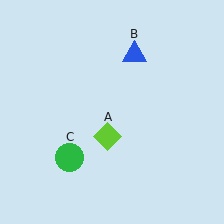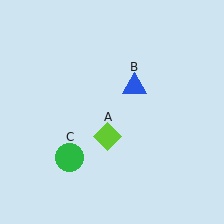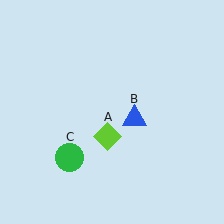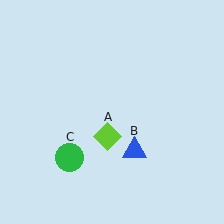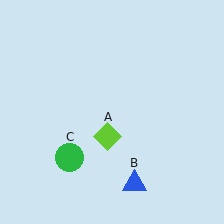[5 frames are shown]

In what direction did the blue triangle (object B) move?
The blue triangle (object B) moved down.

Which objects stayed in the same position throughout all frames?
Lime diamond (object A) and green circle (object C) remained stationary.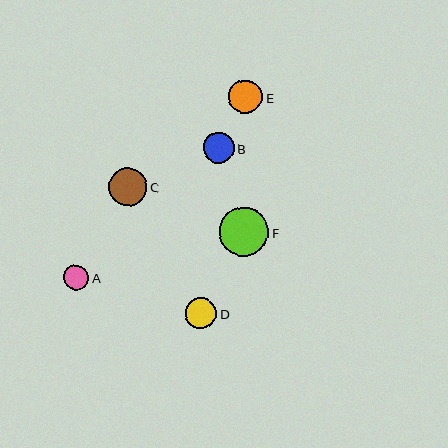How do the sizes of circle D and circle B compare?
Circle D and circle B are approximately the same size.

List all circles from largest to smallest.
From largest to smallest: F, C, E, D, B, A.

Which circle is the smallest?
Circle A is the smallest with a size of approximately 25 pixels.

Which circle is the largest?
Circle F is the largest with a size of approximately 49 pixels.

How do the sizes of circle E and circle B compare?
Circle E and circle B are approximately the same size.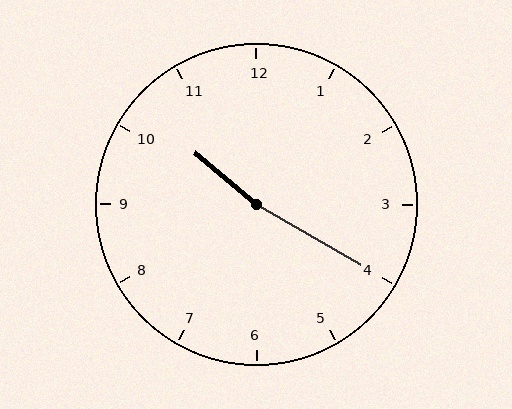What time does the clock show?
10:20.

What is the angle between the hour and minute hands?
Approximately 170 degrees.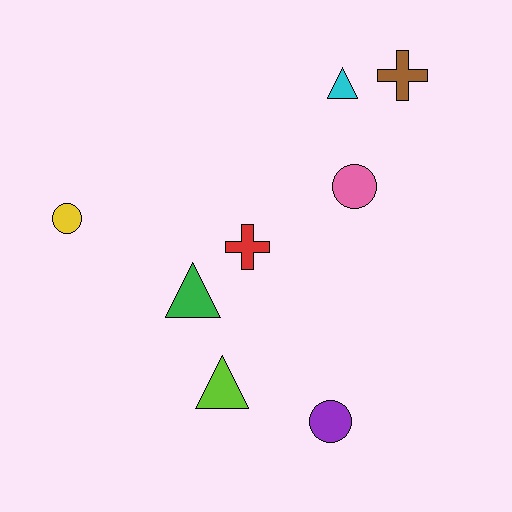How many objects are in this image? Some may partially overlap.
There are 8 objects.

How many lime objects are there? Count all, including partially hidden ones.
There is 1 lime object.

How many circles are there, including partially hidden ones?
There are 3 circles.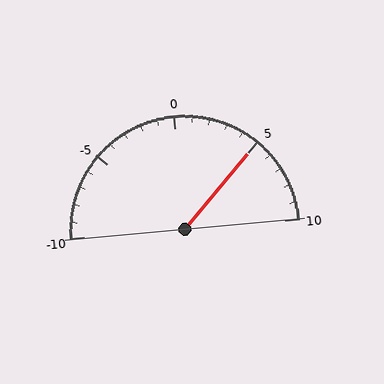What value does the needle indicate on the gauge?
The needle indicates approximately 5.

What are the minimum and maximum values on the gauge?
The gauge ranges from -10 to 10.